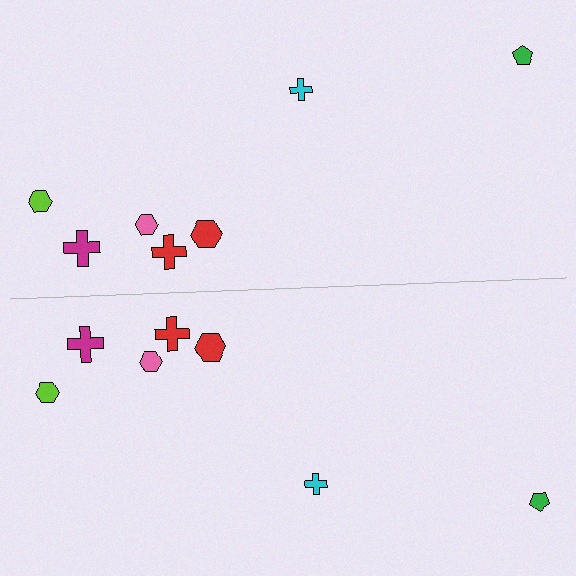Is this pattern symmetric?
Yes, this pattern has bilateral (reflection) symmetry.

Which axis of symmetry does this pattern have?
The pattern has a horizontal axis of symmetry running through the center of the image.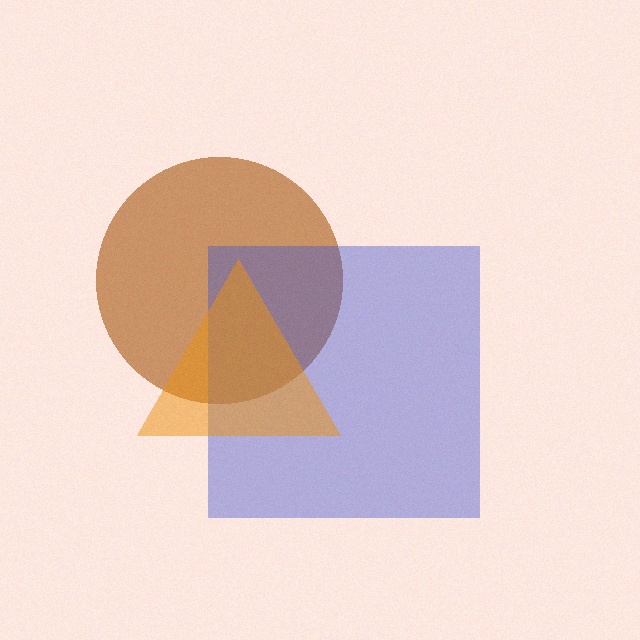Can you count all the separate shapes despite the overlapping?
Yes, there are 3 separate shapes.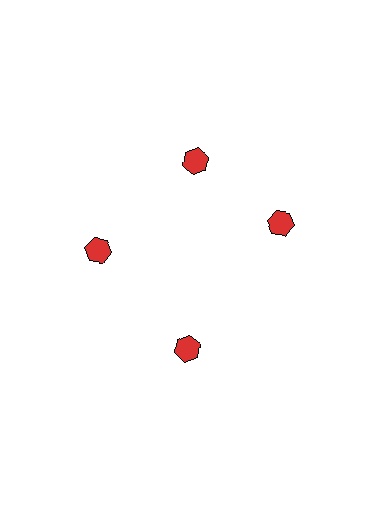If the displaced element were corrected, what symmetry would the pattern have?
It would have 4-fold rotational symmetry — the pattern would map onto itself every 90 degrees.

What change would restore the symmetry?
The symmetry would be restored by rotating it back into even spacing with its neighbors so that all 4 hexagons sit at equal angles and equal distance from the center.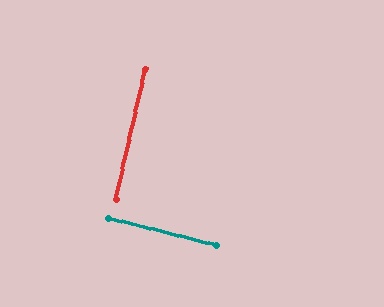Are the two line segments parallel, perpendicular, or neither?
Perpendicular — they meet at approximately 89°.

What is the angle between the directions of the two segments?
Approximately 89 degrees.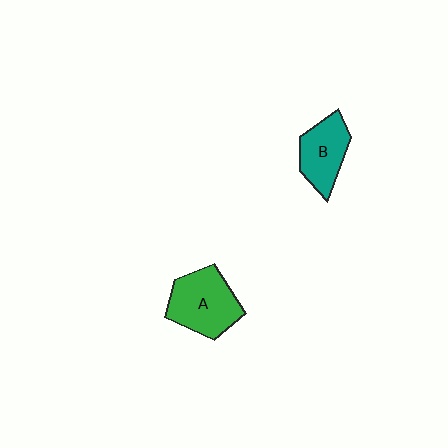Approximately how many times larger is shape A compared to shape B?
Approximately 1.3 times.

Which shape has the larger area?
Shape A (green).